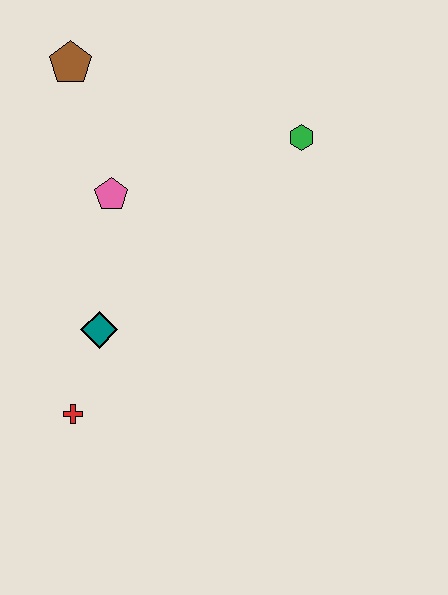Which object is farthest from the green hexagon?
The red cross is farthest from the green hexagon.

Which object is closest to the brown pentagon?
The pink pentagon is closest to the brown pentagon.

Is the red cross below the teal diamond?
Yes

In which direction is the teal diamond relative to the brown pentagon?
The teal diamond is below the brown pentagon.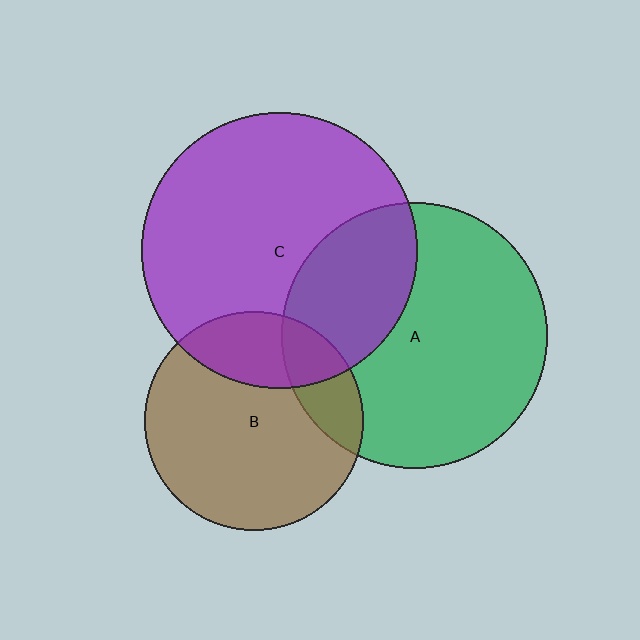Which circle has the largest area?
Circle C (purple).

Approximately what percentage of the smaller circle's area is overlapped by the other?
Approximately 30%.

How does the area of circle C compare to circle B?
Approximately 1.6 times.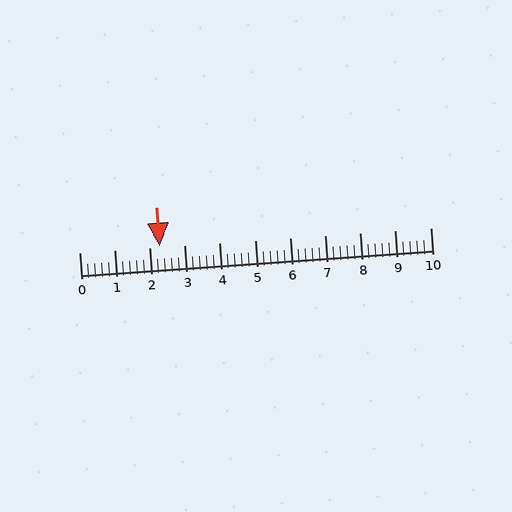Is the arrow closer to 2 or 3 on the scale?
The arrow is closer to 2.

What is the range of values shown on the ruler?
The ruler shows values from 0 to 10.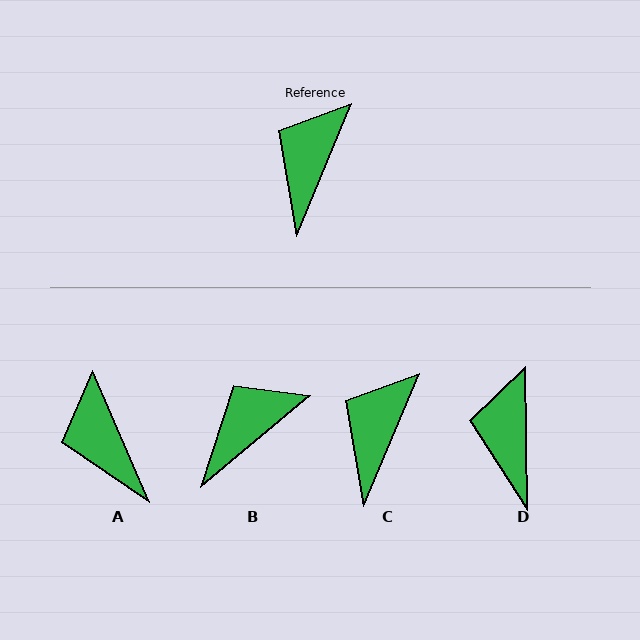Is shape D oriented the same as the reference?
No, it is off by about 24 degrees.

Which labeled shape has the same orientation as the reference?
C.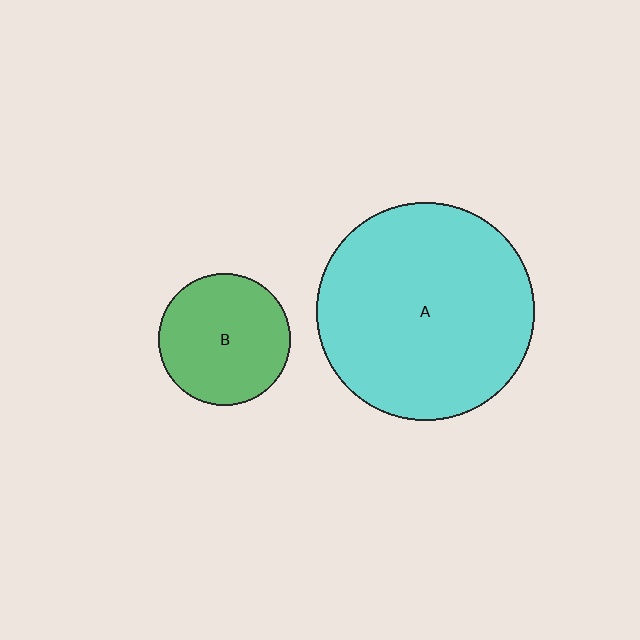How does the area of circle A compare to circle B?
Approximately 2.7 times.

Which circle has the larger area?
Circle A (cyan).